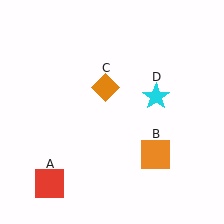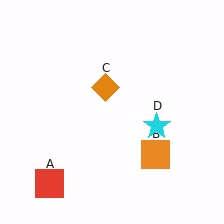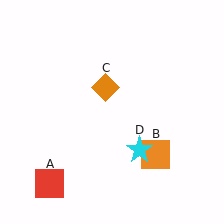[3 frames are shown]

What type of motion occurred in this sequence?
The cyan star (object D) rotated clockwise around the center of the scene.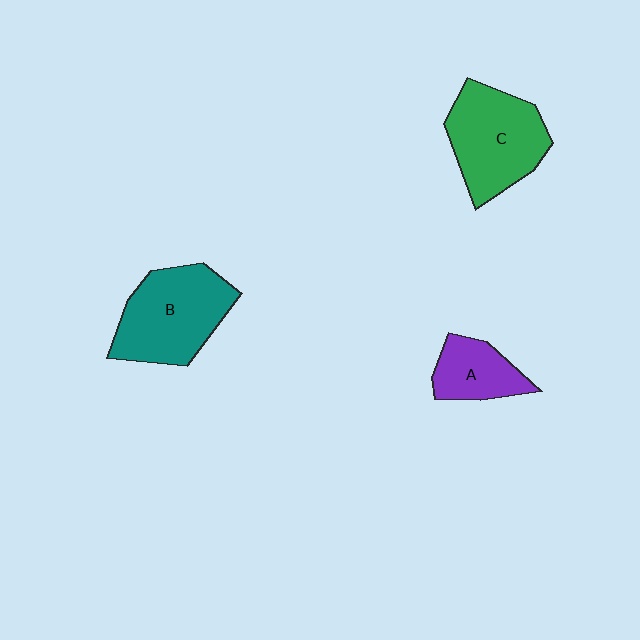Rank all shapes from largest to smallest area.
From largest to smallest: B (teal), C (green), A (purple).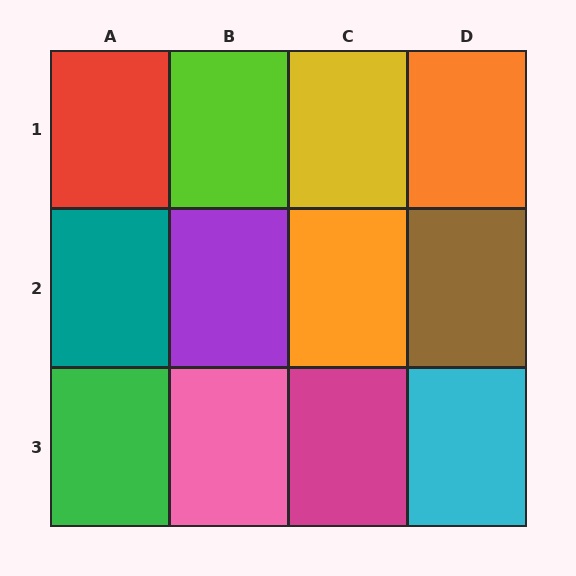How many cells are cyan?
1 cell is cyan.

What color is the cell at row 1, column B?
Lime.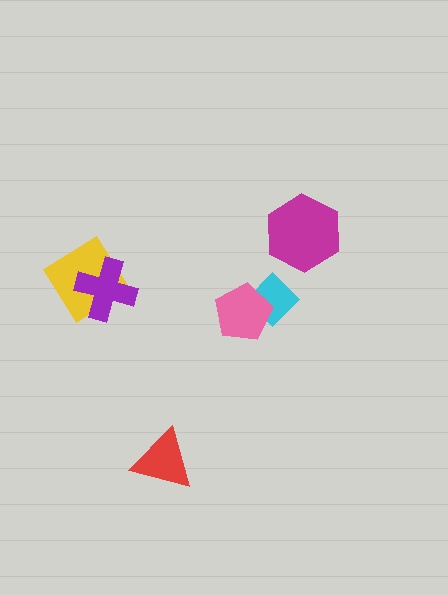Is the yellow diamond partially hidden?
Yes, it is partially covered by another shape.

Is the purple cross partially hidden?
No, no other shape covers it.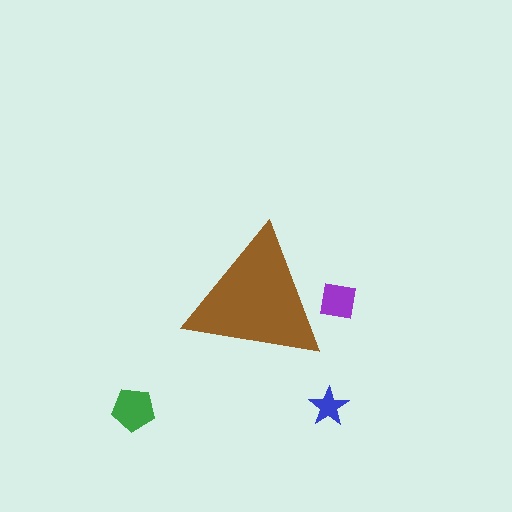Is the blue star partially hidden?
No, the blue star is fully visible.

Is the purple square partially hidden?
Yes, the purple square is partially hidden behind the brown triangle.